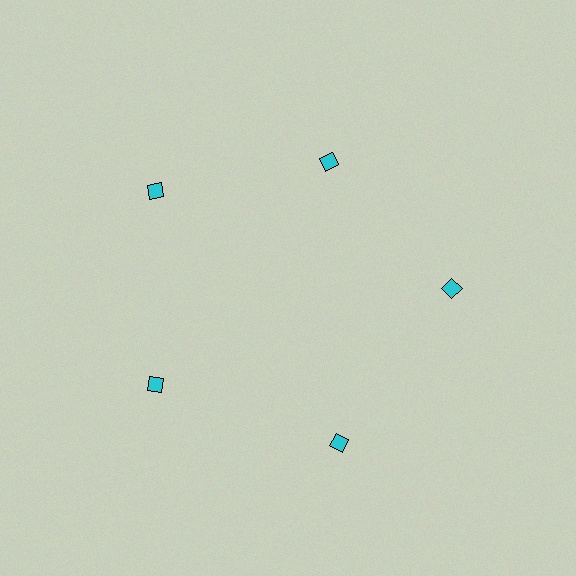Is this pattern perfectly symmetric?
No. The 5 cyan diamonds are arranged in a ring, but one element near the 1 o'clock position is pulled inward toward the center, breaking the 5-fold rotational symmetry.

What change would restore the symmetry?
The symmetry would be restored by moving it outward, back onto the ring so that all 5 diamonds sit at equal angles and equal distance from the center.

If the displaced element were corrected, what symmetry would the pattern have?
It would have 5-fold rotational symmetry — the pattern would map onto itself every 72 degrees.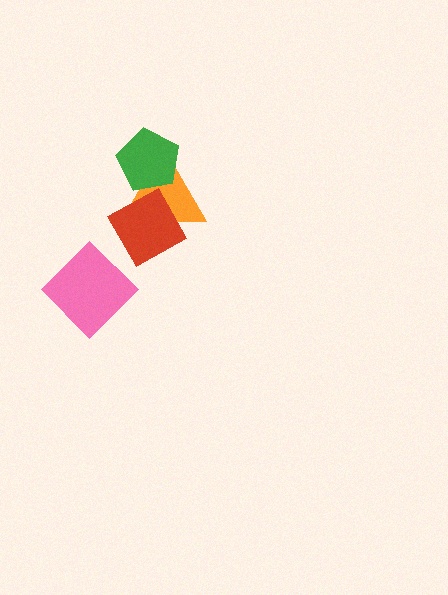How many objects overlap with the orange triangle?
2 objects overlap with the orange triangle.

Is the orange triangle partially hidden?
Yes, it is partially covered by another shape.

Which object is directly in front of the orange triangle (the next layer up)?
The red diamond is directly in front of the orange triangle.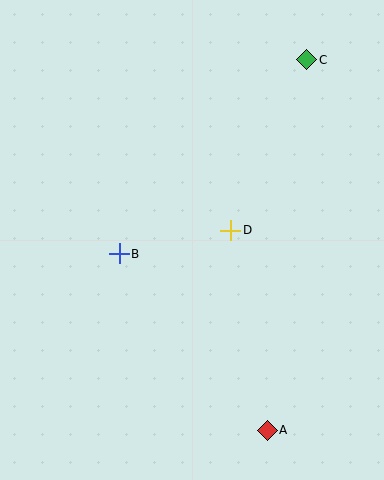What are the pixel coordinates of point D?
Point D is at (231, 230).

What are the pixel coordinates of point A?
Point A is at (267, 430).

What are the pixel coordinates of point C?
Point C is at (307, 60).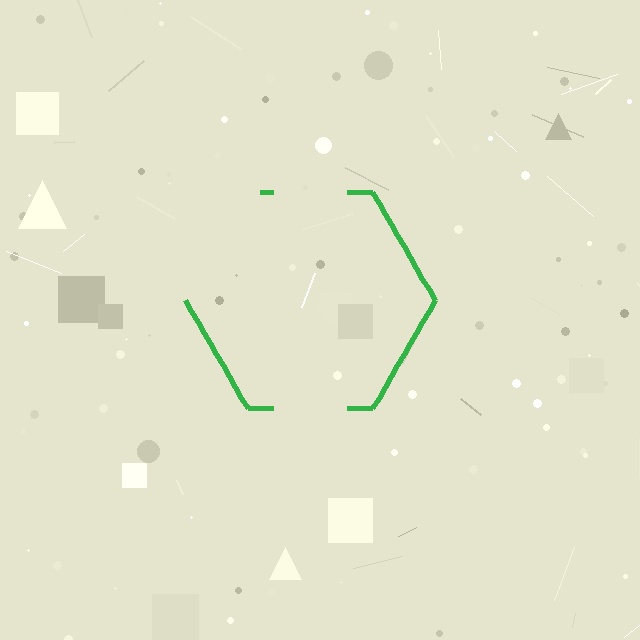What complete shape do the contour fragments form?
The contour fragments form a hexagon.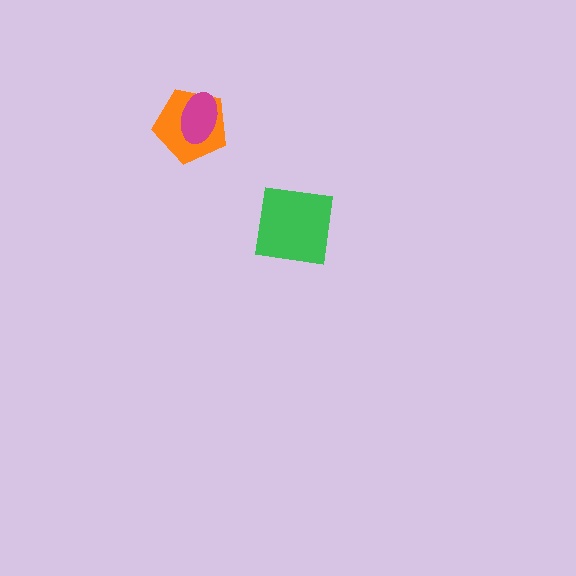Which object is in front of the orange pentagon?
The magenta ellipse is in front of the orange pentagon.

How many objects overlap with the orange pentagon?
1 object overlaps with the orange pentagon.